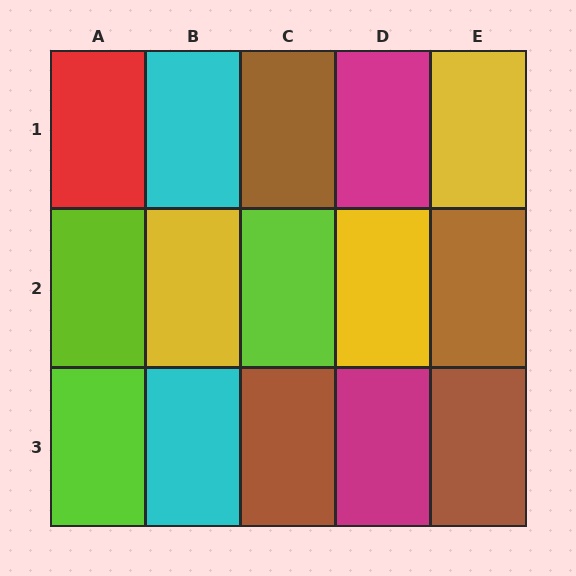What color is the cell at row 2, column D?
Yellow.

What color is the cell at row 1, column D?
Magenta.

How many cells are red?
1 cell is red.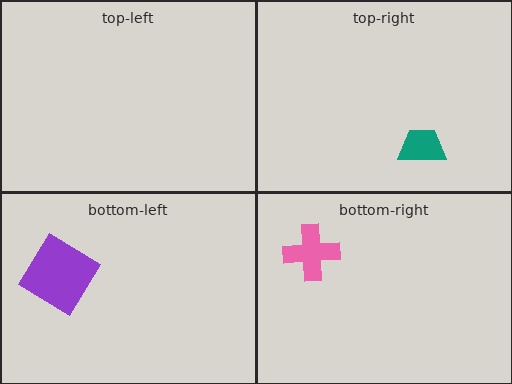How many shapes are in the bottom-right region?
1.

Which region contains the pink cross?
The bottom-right region.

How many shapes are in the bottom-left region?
1.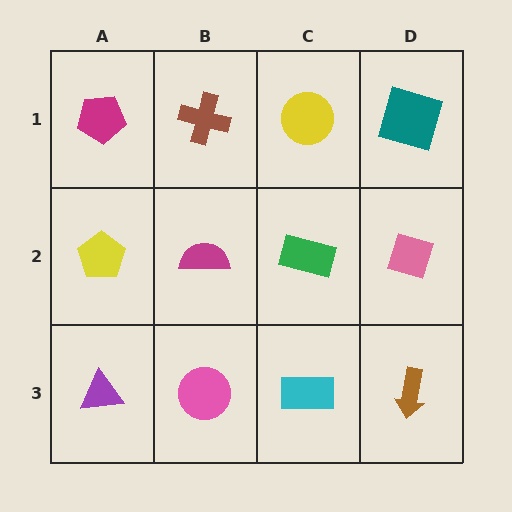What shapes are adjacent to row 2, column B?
A brown cross (row 1, column B), a pink circle (row 3, column B), a yellow pentagon (row 2, column A), a green rectangle (row 2, column C).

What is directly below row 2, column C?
A cyan rectangle.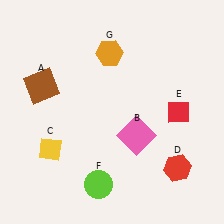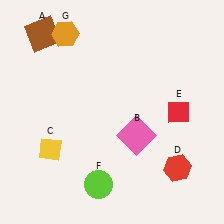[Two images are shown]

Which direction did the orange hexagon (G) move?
The orange hexagon (G) moved left.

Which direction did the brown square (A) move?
The brown square (A) moved up.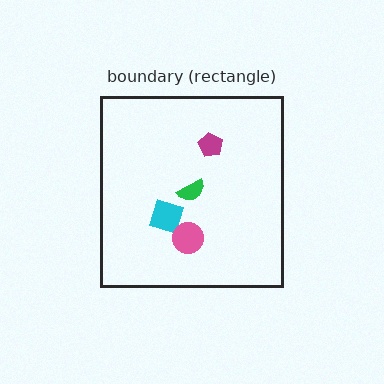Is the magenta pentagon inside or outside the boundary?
Inside.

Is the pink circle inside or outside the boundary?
Inside.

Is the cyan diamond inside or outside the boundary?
Inside.